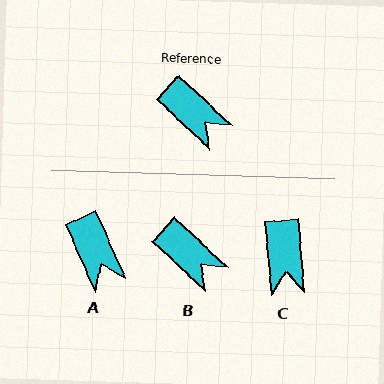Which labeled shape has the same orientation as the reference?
B.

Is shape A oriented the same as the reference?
No, it is off by about 23 degrees.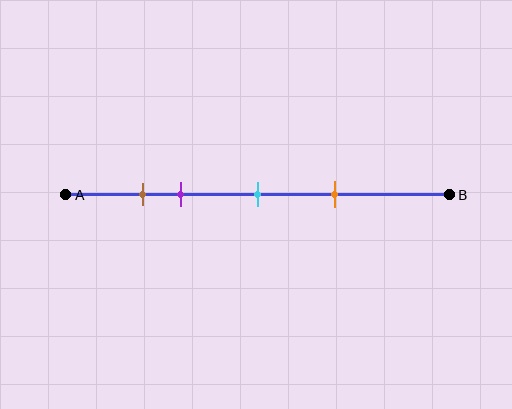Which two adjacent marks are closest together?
The brown and purple marks are the closest adjacent pair.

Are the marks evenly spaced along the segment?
No, the marks are not evenly spaced.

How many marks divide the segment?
There are 4 marks dividing the segment.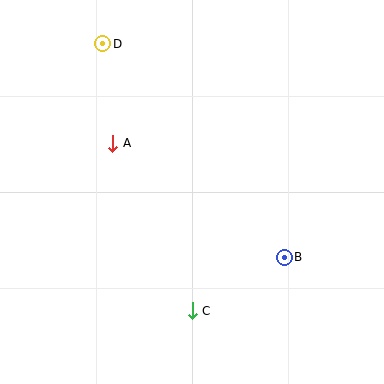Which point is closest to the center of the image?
Point A at (113, 143) is closest to the center.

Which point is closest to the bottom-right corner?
Point B is closest to the bottom-right corner.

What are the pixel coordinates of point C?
Point C is at (192, 311).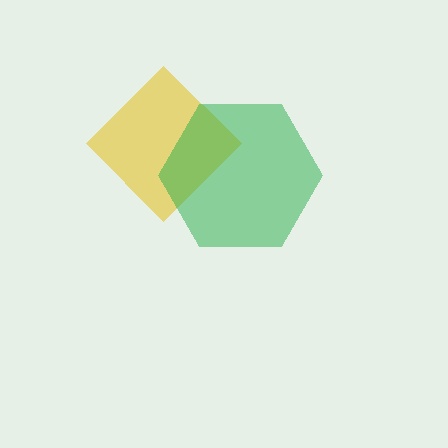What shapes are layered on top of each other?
The layered shapes are: a yellow diamond, a green hexagon.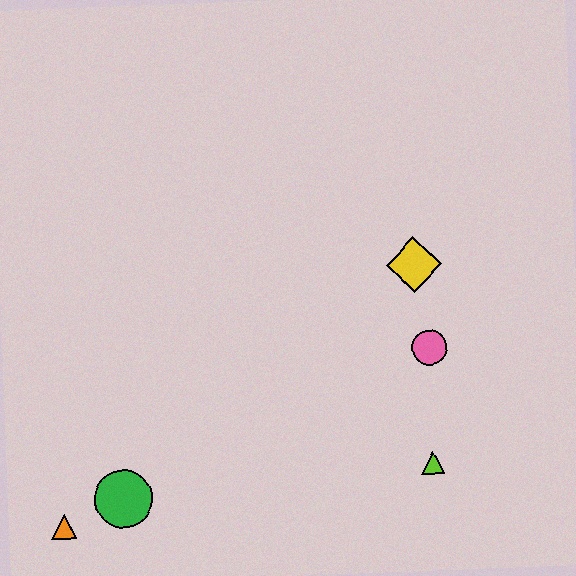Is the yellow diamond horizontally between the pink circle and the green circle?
Yes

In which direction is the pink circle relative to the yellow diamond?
The pink circle is below the yellow diamond.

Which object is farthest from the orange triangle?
The yellow diamond is farthest from the orange triangle.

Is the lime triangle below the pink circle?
Yes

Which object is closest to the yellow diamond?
The pink circle is closest to the yellow diamond.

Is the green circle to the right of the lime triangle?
No